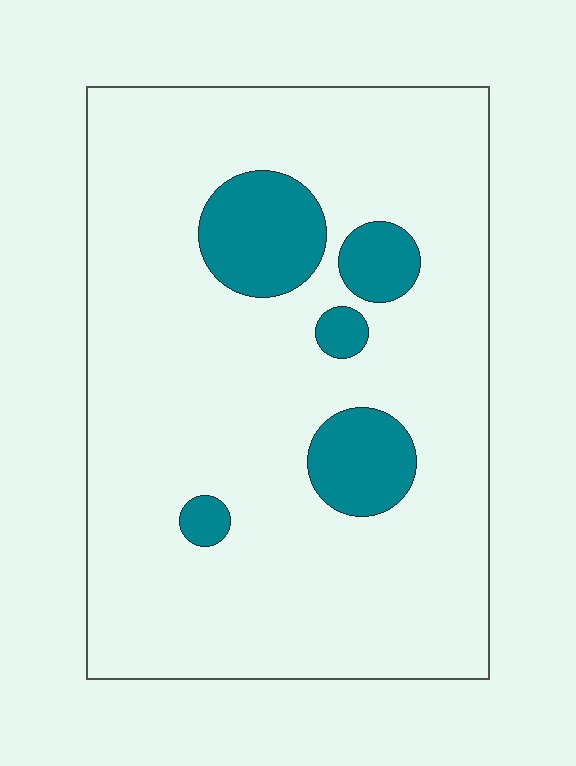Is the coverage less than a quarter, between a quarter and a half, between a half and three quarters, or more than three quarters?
Less than a quarter.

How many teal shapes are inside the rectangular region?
5.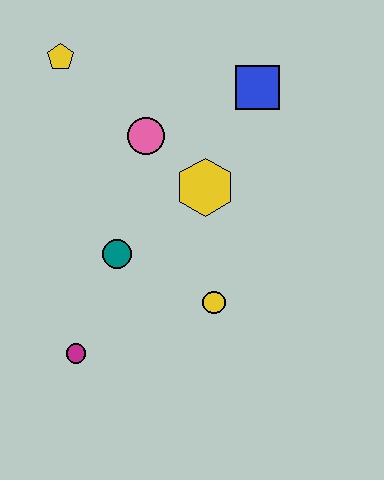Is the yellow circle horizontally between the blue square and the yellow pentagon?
Yes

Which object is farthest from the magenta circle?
The blue square is farthest from the magenta circle.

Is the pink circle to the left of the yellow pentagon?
No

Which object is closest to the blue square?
The yellow hexagon is closest to the blue square.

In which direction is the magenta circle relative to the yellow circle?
The magenta circle is to the left of the yellow circle.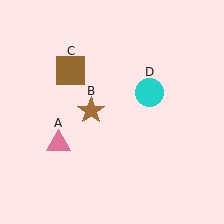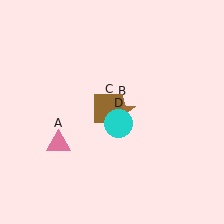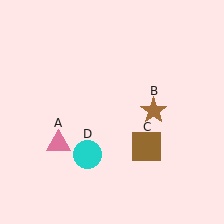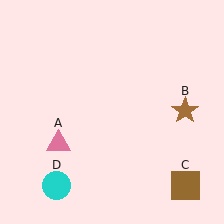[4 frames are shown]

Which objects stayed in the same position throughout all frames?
Pink triangle (object A) remained stationary.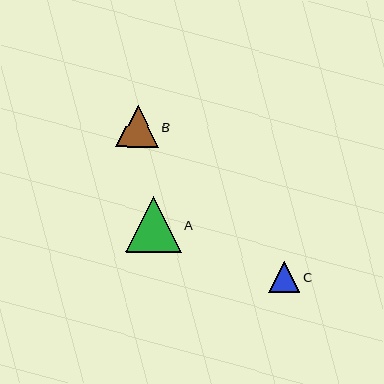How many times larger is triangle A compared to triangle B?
Triangle A is approximately 1.3 times the size of triangle B.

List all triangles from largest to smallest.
From largest to smallest: A, B, C.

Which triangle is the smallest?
Triangle C is the smallest with a size of approximately 31 pixels.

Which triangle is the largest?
Triangle A is the largest with a size of approximately 55 pixels.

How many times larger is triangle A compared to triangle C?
Triangle A is approximately 1.8 times the size of triangle C.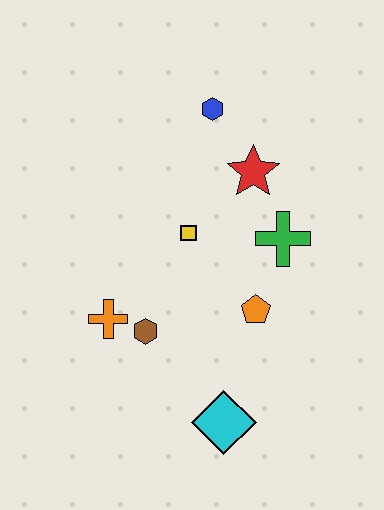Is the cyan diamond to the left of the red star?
Yes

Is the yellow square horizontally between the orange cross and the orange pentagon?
Yes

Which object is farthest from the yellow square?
The cyan diamond is farthest from the yellow square.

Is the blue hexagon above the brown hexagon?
Yes